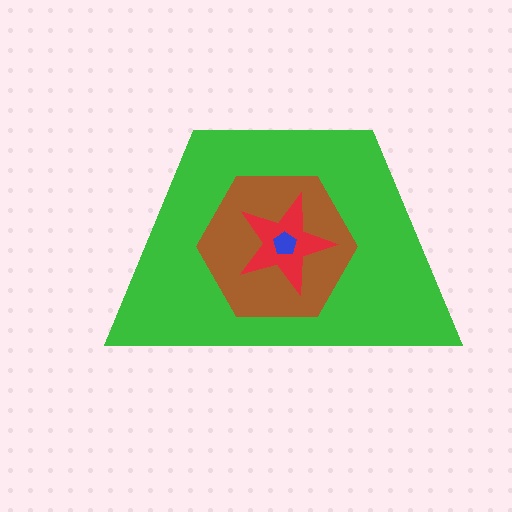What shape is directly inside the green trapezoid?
The brown hexagon.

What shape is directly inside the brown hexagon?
The red star.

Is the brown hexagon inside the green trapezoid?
Yes.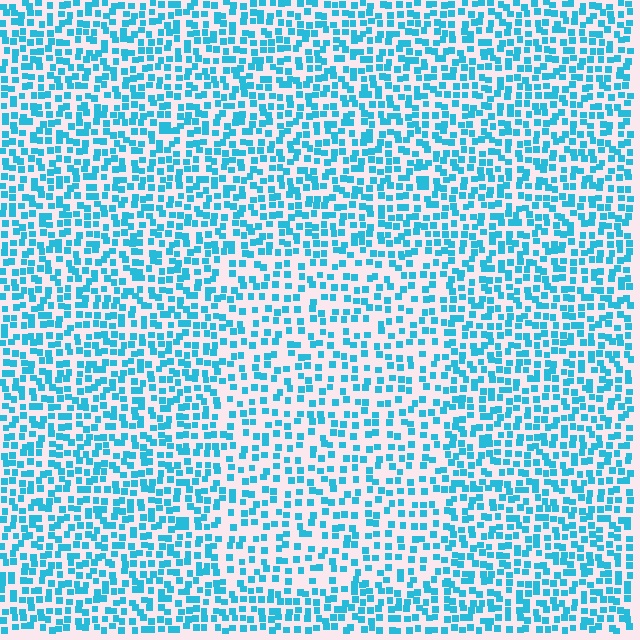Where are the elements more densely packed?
The elements are more densely packed outside the rectangle boundary.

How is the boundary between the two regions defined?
The boundary is defined by a change in element density (approximately 1.5x ratio). All elements are the same color, size, and shape.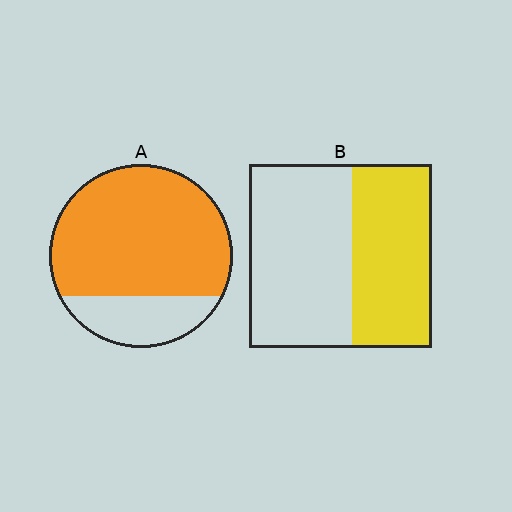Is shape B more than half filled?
No.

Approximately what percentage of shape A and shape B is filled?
A is approximately 75% and B is approximately 45%.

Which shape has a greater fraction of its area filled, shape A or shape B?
Shape A.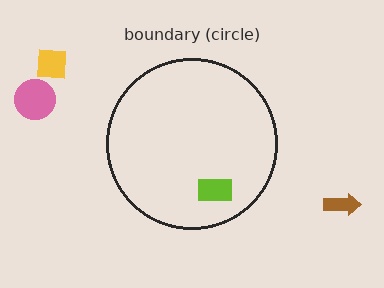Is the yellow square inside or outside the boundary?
Outside.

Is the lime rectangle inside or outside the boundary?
Inside.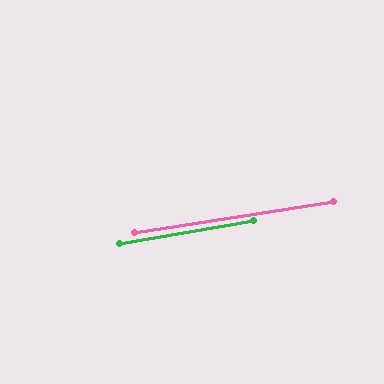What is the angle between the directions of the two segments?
Approximately 1 degree.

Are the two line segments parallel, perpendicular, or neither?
Parallel — their directions differ by only 0.9°.